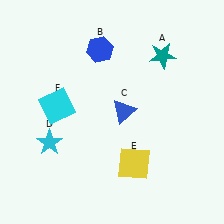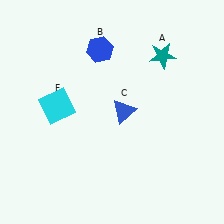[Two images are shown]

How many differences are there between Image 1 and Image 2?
There are 2 differences between the two images.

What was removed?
The yellow square (E), the cyan star (D) were removed in Image 2.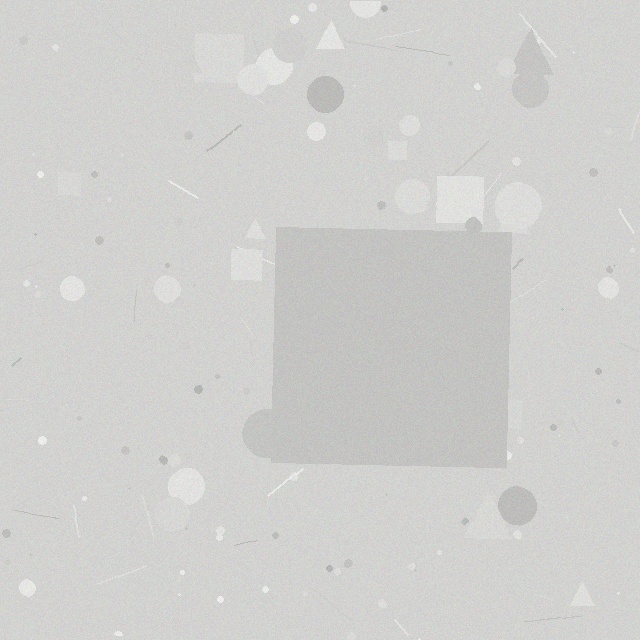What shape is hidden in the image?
A square is hidden in the image.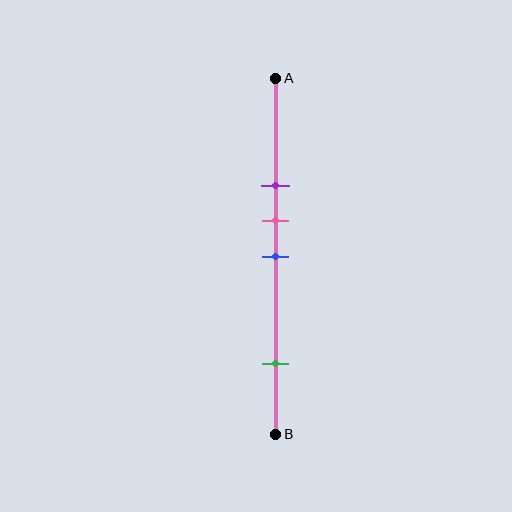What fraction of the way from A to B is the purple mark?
The purple mark is approximately 30% (0.3) of the way from A to B.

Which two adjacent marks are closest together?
The pink and blue marks are the closest adjacent pair.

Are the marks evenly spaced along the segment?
No, the marks are not evenly spaced.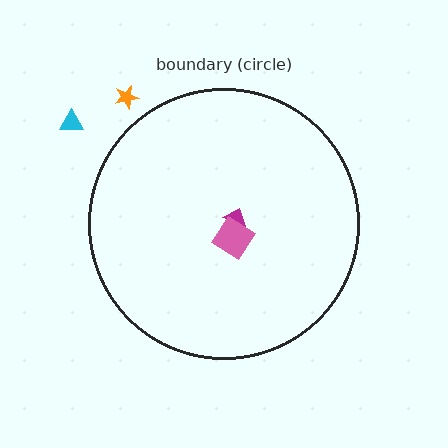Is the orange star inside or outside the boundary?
Outside.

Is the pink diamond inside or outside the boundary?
Inside.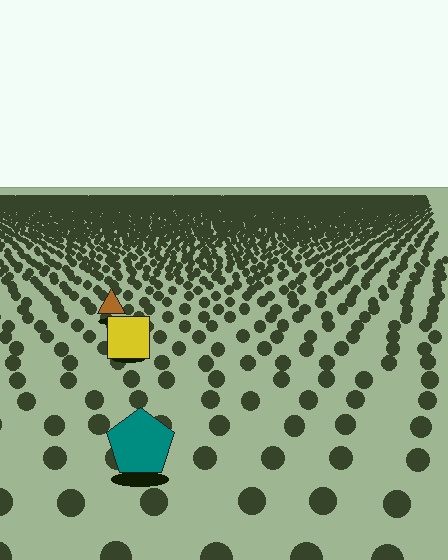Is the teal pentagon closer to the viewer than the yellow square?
Yes. The teal pentagon is closer — you can tell from the texture gradient: the ground texture is coarser near it.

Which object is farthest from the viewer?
The brown triangle is farthest from the viewer. It appears smaller and the ground texture around it is denser.